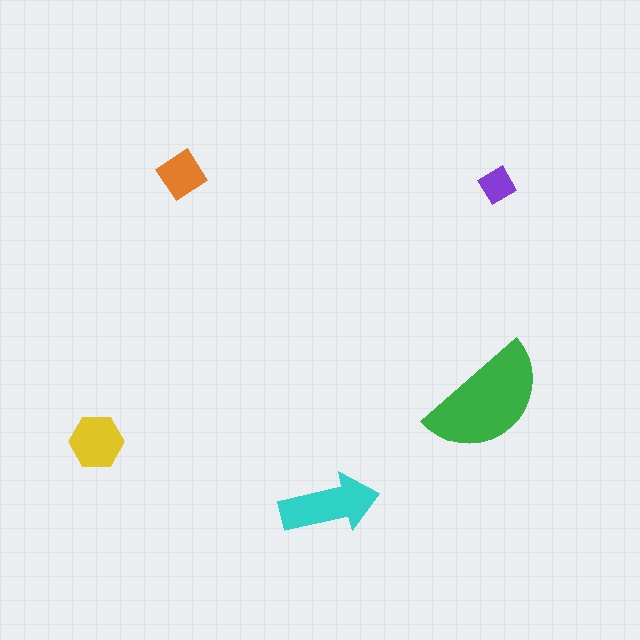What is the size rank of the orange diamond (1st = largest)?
4th.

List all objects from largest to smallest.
The green semicircle, the cyan arrow, the yellow hexagon, the orange diamond, the purple diamond.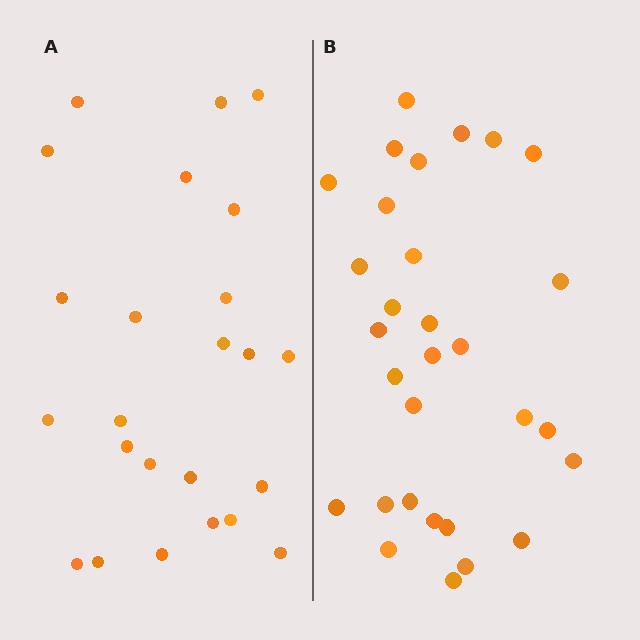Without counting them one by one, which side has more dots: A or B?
Region B (the right region) has more dots.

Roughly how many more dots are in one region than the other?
Region B has about 6 more dots than region A.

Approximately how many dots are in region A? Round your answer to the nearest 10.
About 20 dots. (The exact count is 24, which rounds to 20.)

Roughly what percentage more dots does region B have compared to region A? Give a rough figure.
About 25% more.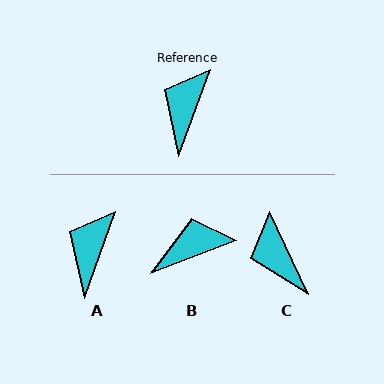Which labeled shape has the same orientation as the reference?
A.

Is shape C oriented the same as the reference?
No, it is off by about 46 degrees.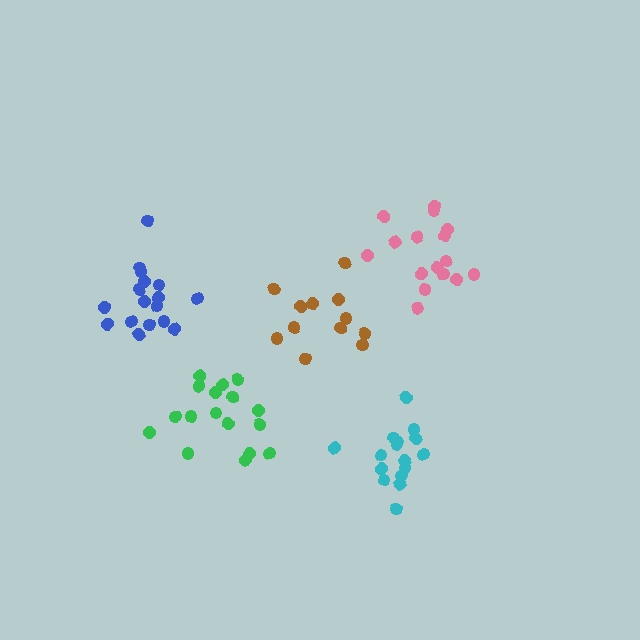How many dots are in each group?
Group 1: 17 dots, Group 2: 16 dots, Group 3: 16 dots, Group 4: 12 dots, Group 5: 17 dots (78 total).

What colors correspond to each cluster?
The clusters are colored: green, pink, cyan, brown, blue.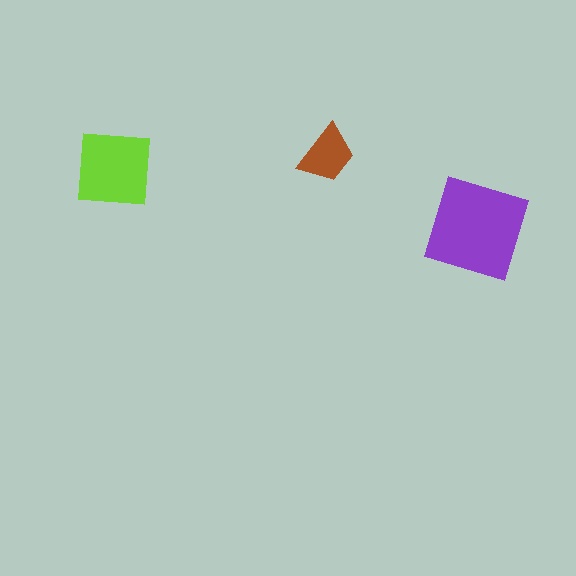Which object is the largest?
The purple square.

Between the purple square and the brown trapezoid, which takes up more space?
The purple square.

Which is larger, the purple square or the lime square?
The purple square.